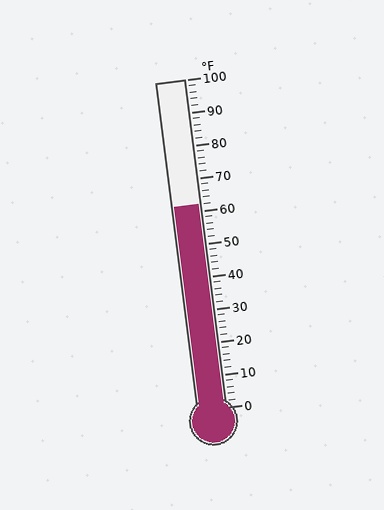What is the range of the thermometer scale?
The thermometer scale ranges from 0°F to 100°F.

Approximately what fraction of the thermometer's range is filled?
The thermometer is filled to approximately 60% of its range.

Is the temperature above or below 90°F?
The temperature is below 90°F.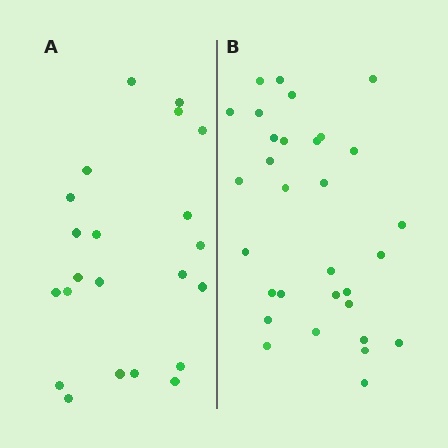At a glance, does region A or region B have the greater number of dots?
Region B (the right region) has more dots.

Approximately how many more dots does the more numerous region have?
Region B has roughly 8 or so more dots than region A.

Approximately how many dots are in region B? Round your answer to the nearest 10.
About 30 dots. (The exact count is 31, which rounds to 30.)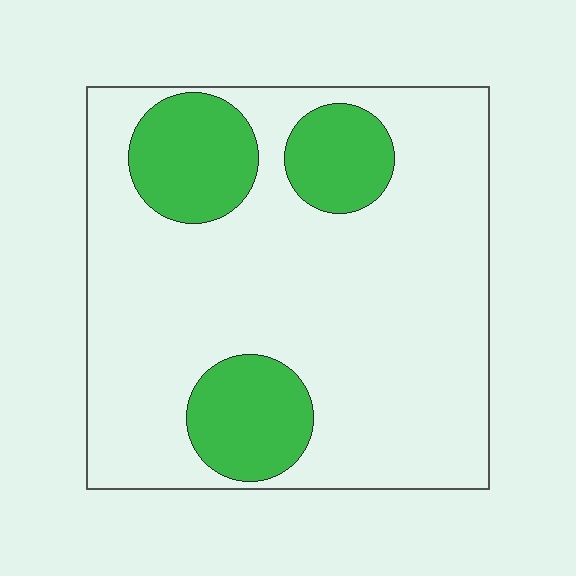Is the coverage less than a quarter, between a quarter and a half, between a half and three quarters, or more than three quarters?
Less than a quarter.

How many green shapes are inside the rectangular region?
3.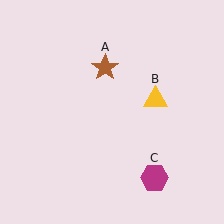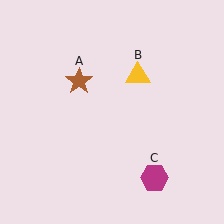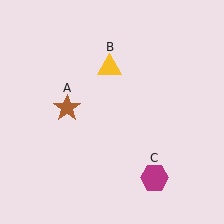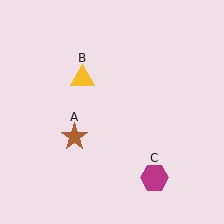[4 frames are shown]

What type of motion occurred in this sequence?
The brown star (object A), yellow triangle (object B) rotated counterclockwise around the center of the scene.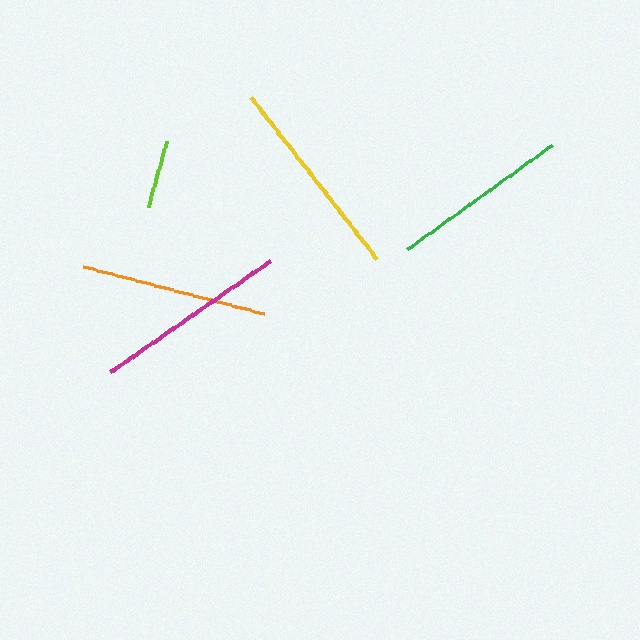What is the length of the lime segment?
The lime segment is approximately 69 pixels long.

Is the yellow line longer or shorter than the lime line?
The yellow line is longer than the lime line.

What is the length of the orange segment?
The orange segment is approximately 187 pixels long.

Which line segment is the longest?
The yellow line is the longest at approximately 205 pixels.